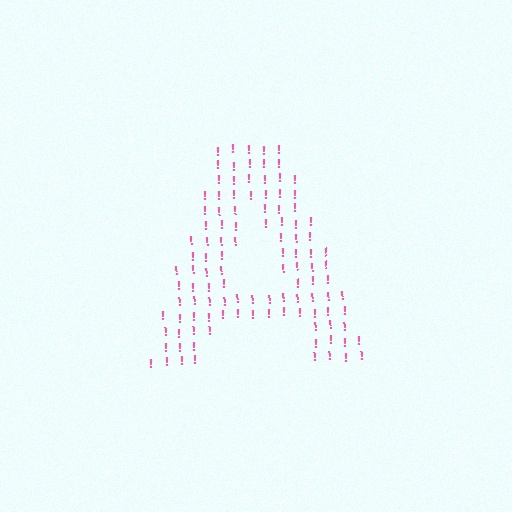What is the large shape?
The large shape is the letter A.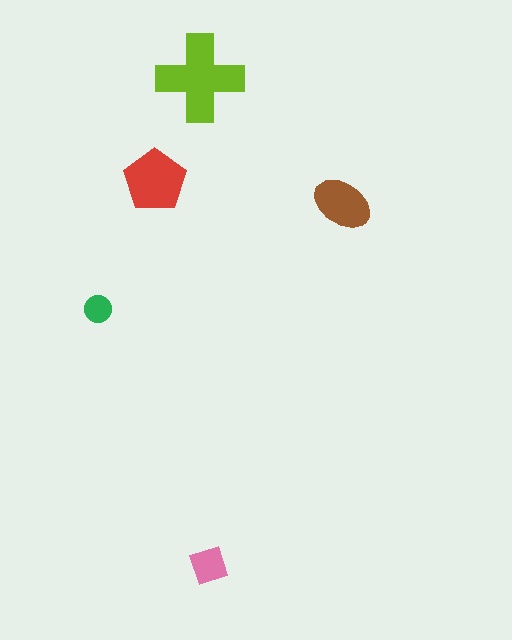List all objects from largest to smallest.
The lime cross, the red pentagon, the brown ellipse, the pink diamond, the green circle.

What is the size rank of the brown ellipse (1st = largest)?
3rd.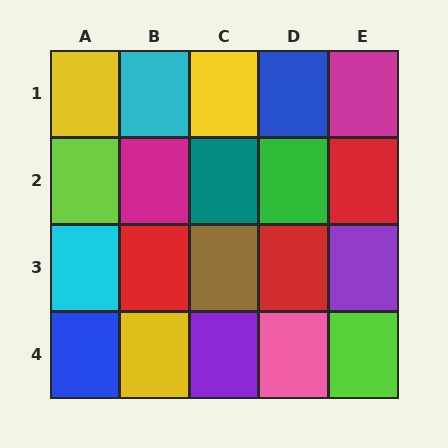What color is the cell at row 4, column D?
Pink.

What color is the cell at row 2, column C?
Teal.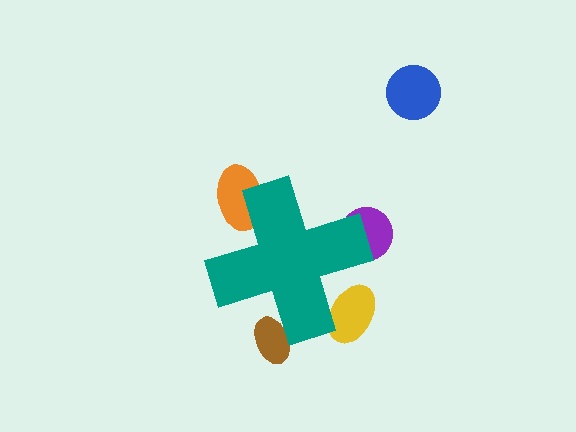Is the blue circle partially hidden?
No, the blue circle is fully visible.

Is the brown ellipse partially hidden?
Yes, the brown ellipse is partially hidden behind the teal cross.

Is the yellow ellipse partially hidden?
Yes, the yellow ellipse is partially hidden behind the teal cross.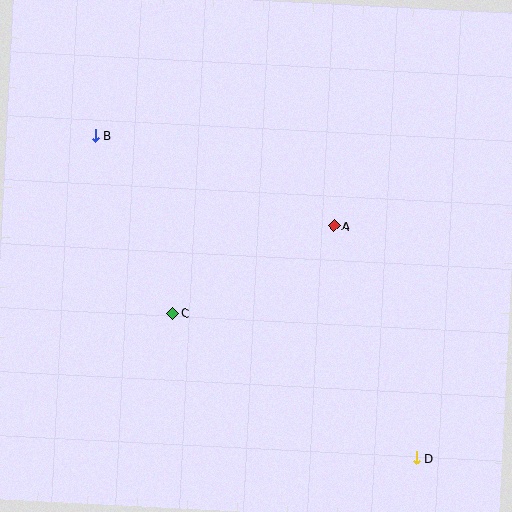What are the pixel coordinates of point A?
Point A is at (334, 226).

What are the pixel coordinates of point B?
Point B is at (95, 135).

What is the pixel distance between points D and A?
The distance between D and A is 247 pixels.